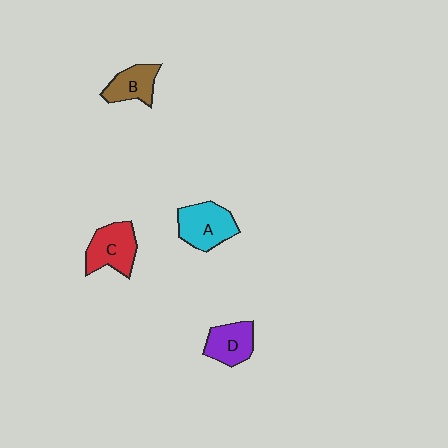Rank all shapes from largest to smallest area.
From largest to smallest: A (cyan), C (red), D (purple), B (brown).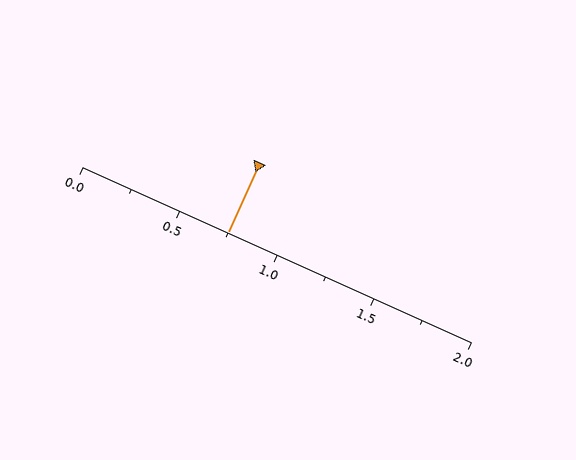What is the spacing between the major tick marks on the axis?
The major ticks are spaced 0.5 apart.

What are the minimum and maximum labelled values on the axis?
The axis runs from 0.0 to 2.0.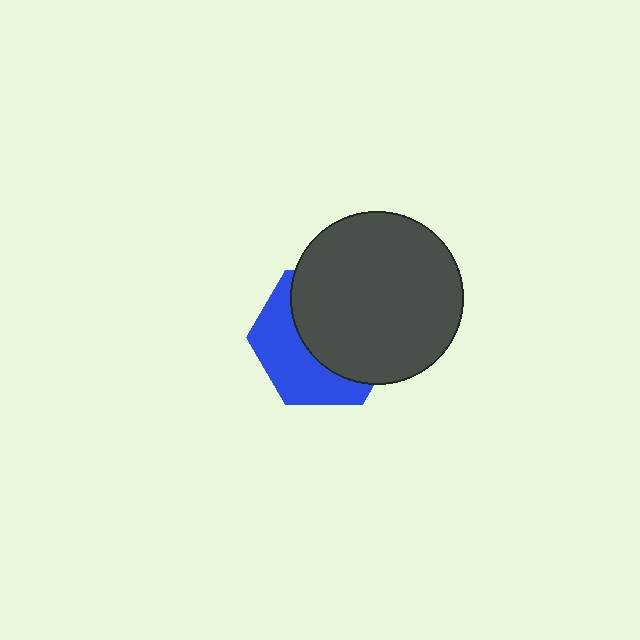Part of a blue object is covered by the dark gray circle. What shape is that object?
It is a hexagon.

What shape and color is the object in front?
The object in front is a dark gray circle.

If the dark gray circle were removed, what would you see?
You would see the complete blue hexagon.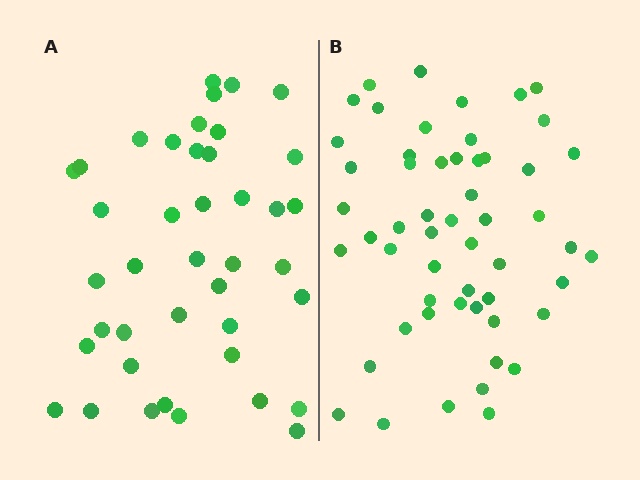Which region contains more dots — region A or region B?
Region B (the right region) has more dots.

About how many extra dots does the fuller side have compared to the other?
Region B has approximately 15 more dots than region A.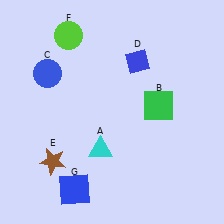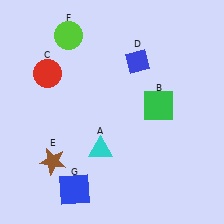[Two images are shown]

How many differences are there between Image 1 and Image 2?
There is 1 difference between the two images.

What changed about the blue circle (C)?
In Image 1, C is blue. In Image 2, it changed to red.